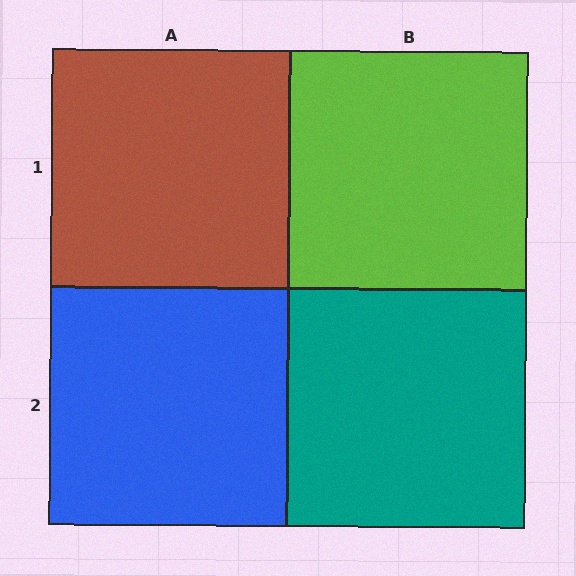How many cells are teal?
1 cell is teal.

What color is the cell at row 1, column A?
Brown.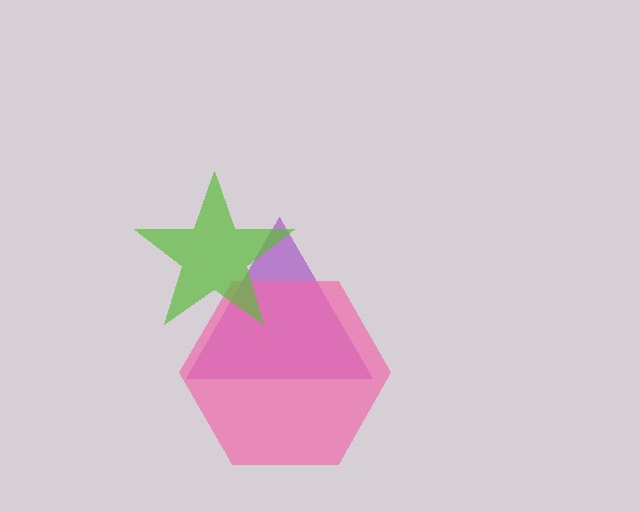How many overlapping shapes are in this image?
There are 3 overlapping shapes in the image.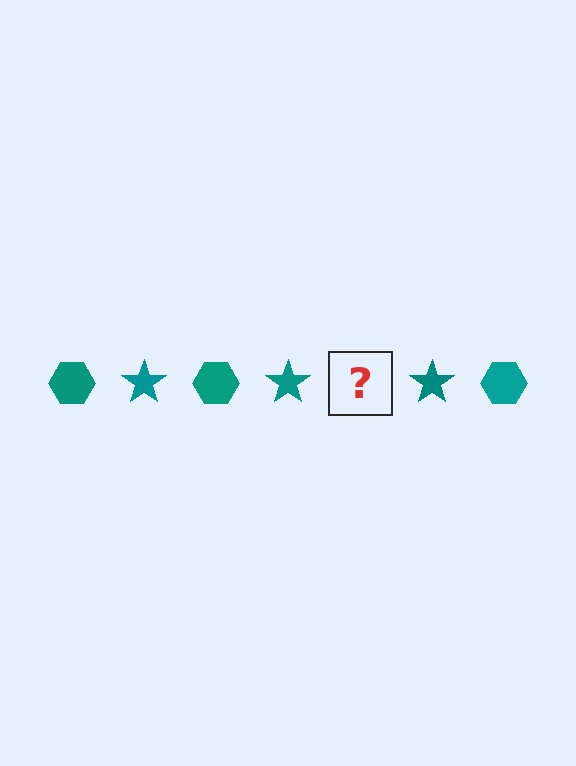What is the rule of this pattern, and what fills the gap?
The rule is that the pattern cycles through hexagon, star shapes in teal. The gap should be filled with a teal hexagon.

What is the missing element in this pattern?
The missing element is a teal hexagon.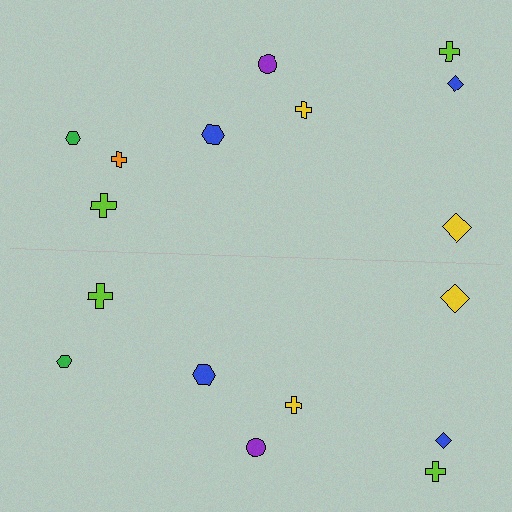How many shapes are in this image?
There are 17 shapes in this image.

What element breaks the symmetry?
A orange cross is missing from the bottom side.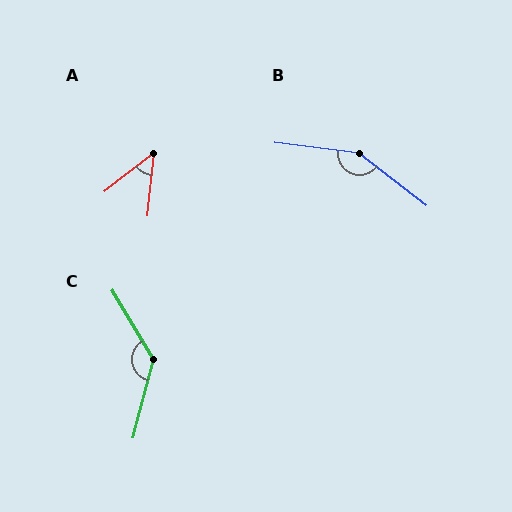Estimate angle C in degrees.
Approximately 135 degrees.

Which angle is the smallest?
A, at approximately 46 degrees.